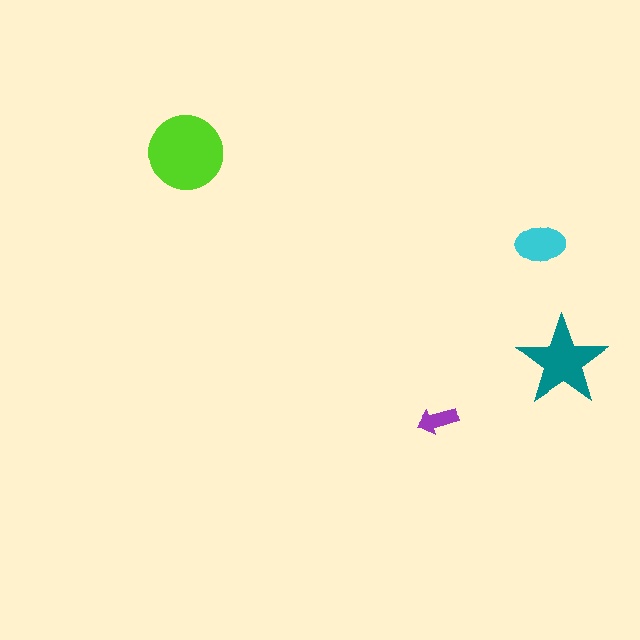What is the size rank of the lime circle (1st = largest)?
1st.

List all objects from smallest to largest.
The purple arrow, the cyan ellipse, the teal star, the lime circle.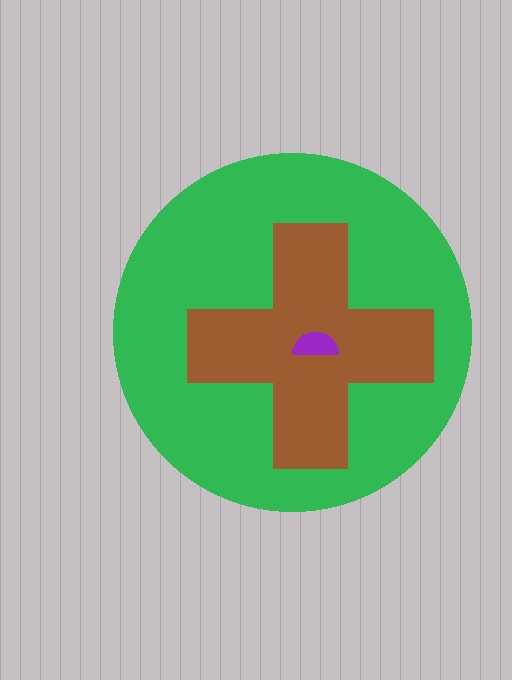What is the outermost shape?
The green circle.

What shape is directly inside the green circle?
The brown cross.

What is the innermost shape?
The purple semicircle.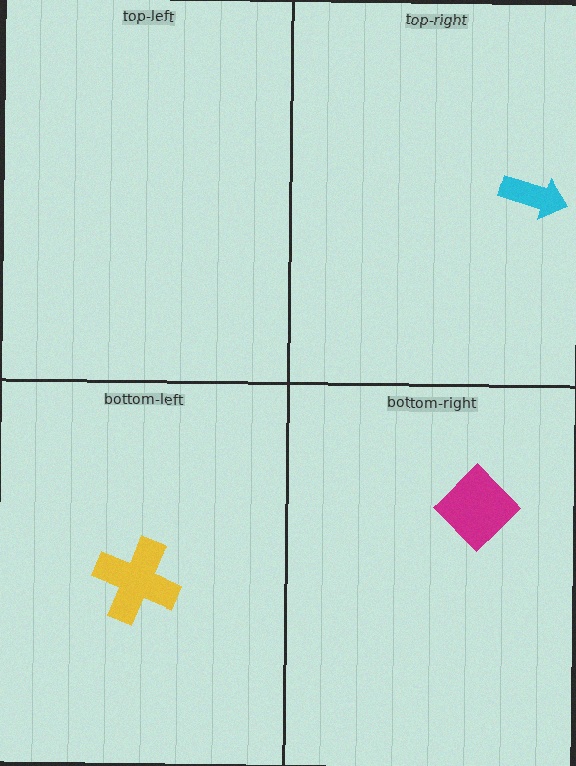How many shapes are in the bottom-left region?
1.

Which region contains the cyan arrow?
The top-right region.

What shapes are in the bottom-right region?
The magenta diamond.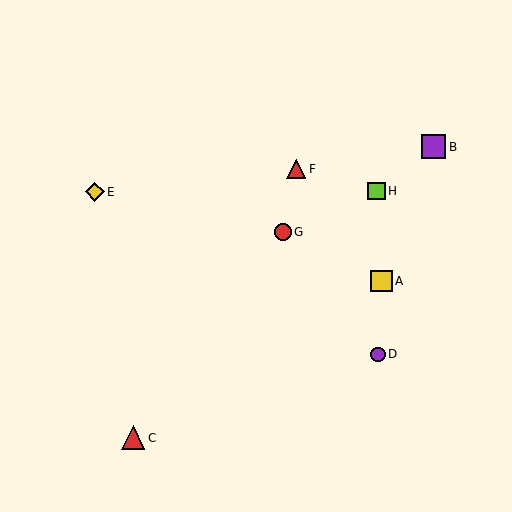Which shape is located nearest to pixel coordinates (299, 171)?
The red triangle (labeled F) at (296, 169) is nearest to that location.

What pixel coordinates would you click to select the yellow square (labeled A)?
Click at (382, 281) to select the yellow square A.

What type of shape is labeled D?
Shape D is a purple circle.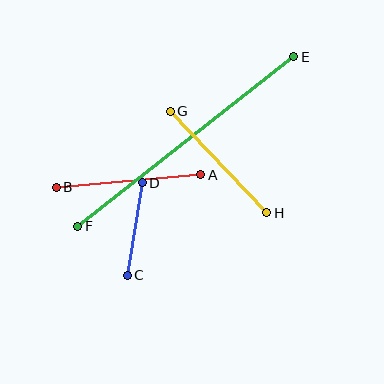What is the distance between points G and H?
The distance is approximately 140 pixels.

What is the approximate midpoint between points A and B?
The midpoint is at approximately (128, 181) pixels.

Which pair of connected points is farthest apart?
Points E and F are farthest apart.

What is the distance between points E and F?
The distance is approximately 275 pixels.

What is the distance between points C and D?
The distance is approximately 94 pixels.